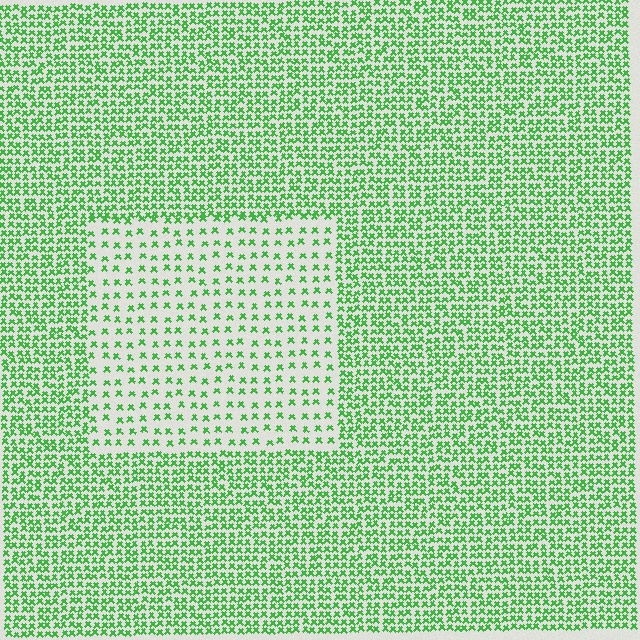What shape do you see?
I see a rectangle.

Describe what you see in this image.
The image contains small green elements arranged at two different densities. A rectangle-shaped region is visible where the elements are less densely packed than the surrounding area.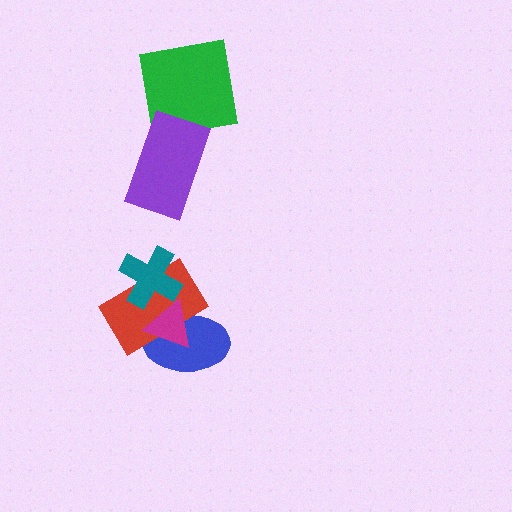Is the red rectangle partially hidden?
Yes, it is partially covered by another shape.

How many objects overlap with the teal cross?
2 objects overlap with the teal cross.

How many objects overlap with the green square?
1 object overlaps with the green square.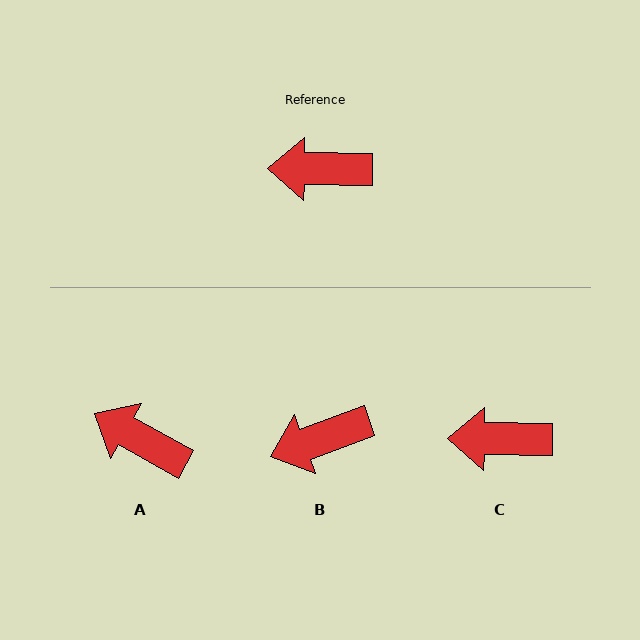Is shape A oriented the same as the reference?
No, it is off by about 29 degrees.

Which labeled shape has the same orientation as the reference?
C.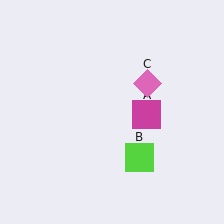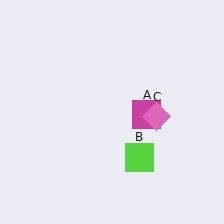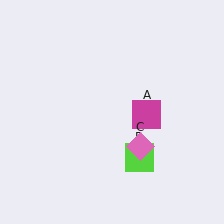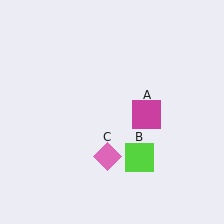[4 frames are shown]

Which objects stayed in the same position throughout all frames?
Magenta square (object A) and lime square (object B) remained stationary.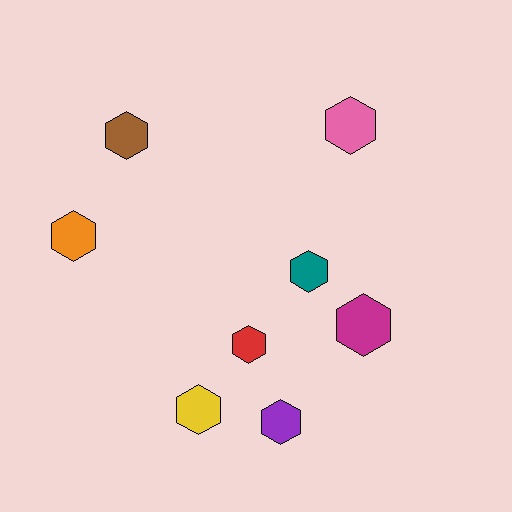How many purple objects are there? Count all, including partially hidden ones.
There is 1 purple object.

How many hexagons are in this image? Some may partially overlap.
There are 8 hexagons.